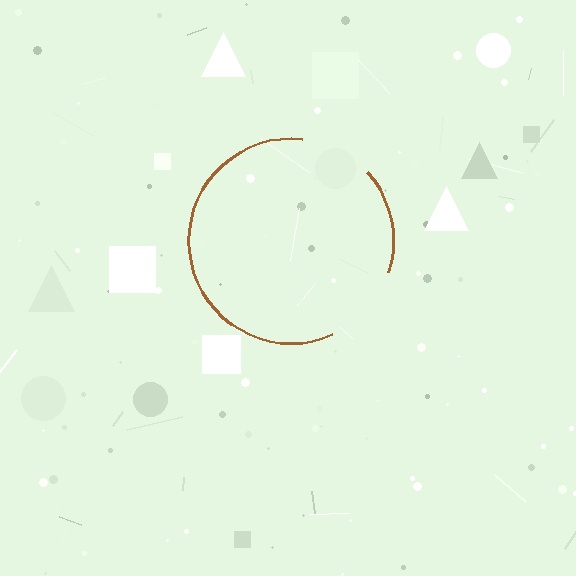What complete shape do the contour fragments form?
The contour fragments form a circle.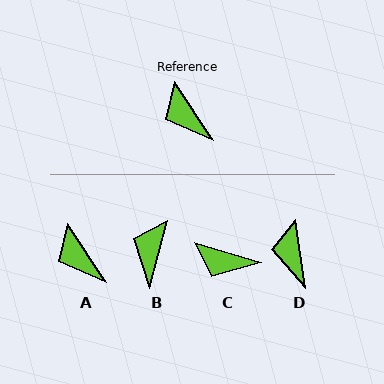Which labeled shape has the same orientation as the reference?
A.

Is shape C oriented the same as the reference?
No, it is off by about 40 degrees.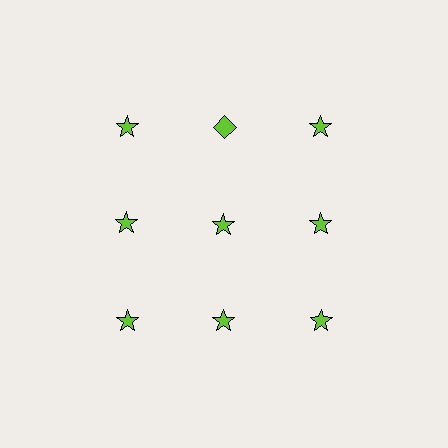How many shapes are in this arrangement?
There are 9 shapes arranged in a grid pattern.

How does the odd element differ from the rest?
It has a different shape: diamond instead of star.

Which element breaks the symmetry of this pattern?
The lime diamond in the top row, second from left column breaks the symmetry. All other shapes are lime stars.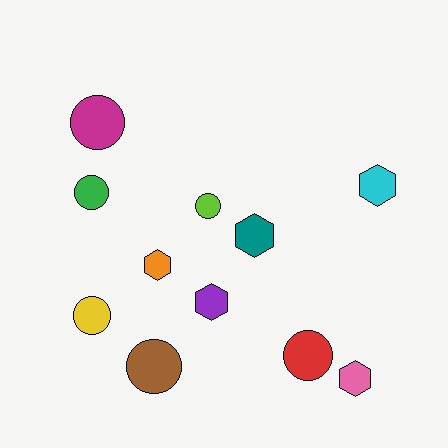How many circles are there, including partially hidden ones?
There are 6 circles.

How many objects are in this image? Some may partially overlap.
There are 11 objects.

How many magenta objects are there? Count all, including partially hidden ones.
There is 1 magenta object.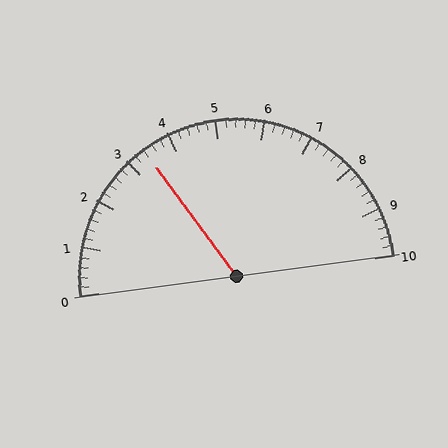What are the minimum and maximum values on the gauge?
The gauge ranges from 0 to 10.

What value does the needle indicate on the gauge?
The needle indicates approximately 3.4.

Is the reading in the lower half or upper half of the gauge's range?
The reading is in the lower half of the range (0 to 10).